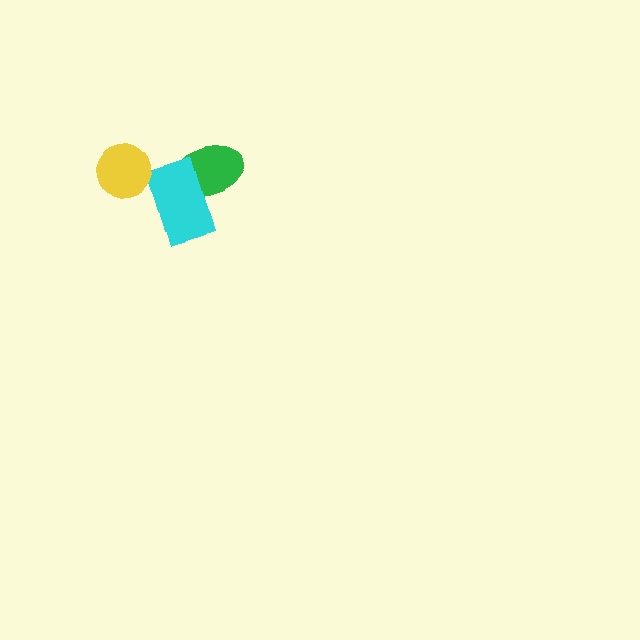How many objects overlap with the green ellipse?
1 object overlaps with the green ellipse.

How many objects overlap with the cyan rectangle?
1 object overlaps with the cyan rectangle.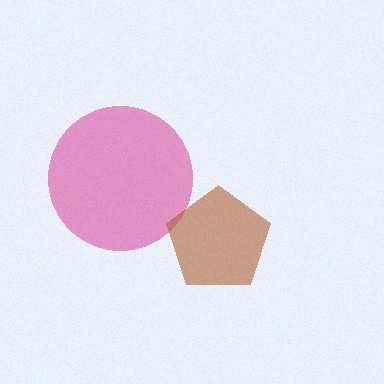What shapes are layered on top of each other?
The layered shapes are: a magenta circle, a brown pentagon.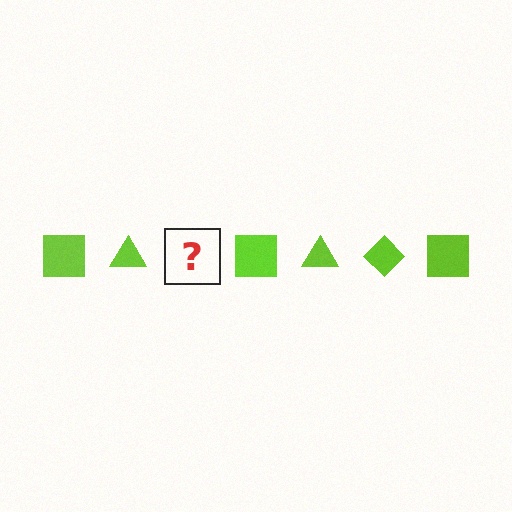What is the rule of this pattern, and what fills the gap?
The rule is that the pattern cycles through square, triangle, diamond shapes in lime. The gap should be filled with a lime diamond.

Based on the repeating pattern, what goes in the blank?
The blank should be a lime diamond.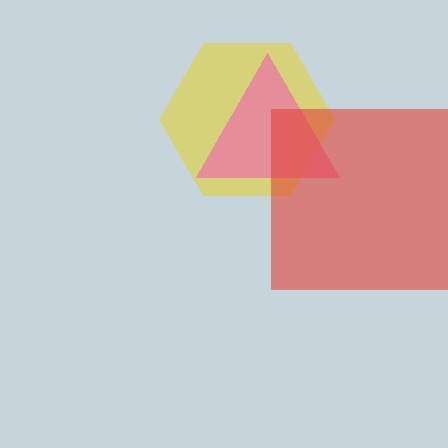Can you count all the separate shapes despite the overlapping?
Yes, there are 3 separate shapes.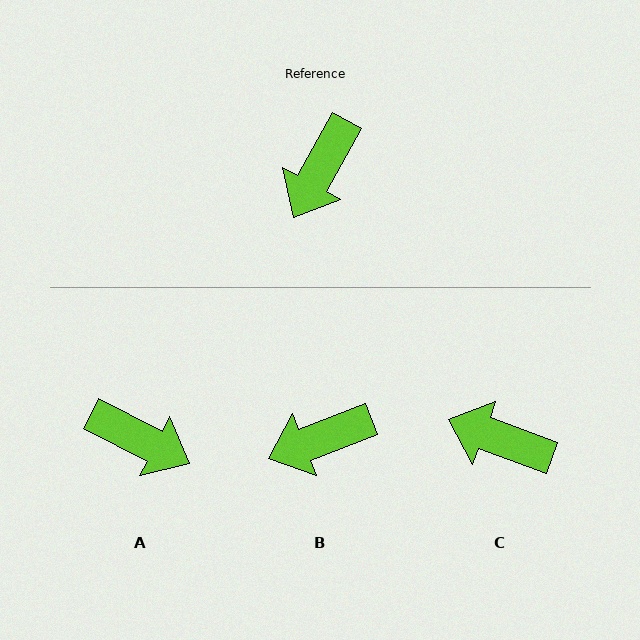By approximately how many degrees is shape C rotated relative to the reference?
Approximately 81 degrees clockwise.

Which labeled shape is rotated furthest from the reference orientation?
A, about 92 degrees away.